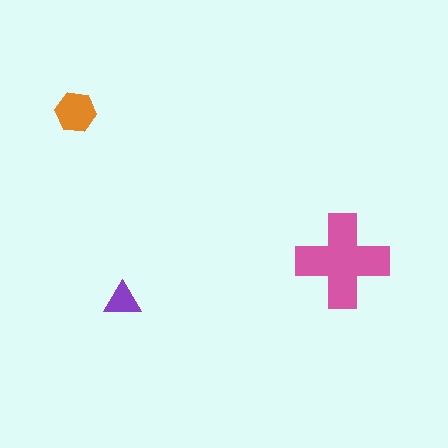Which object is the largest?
The pink cross.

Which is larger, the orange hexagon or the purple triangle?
The orange hexagon.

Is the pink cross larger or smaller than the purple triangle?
Larger.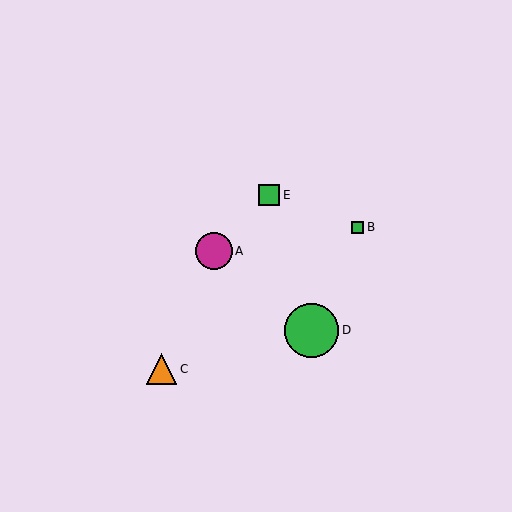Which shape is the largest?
The green circle (labeled D) is the largest.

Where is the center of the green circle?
The center of the green circle is at (312, 330).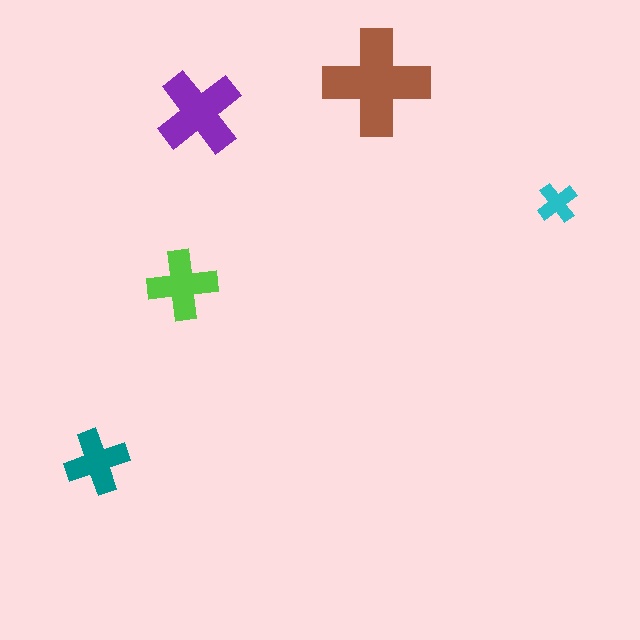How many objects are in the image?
There are 5 objects in the image.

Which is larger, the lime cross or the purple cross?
The purple one.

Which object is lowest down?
The teal cross is bottommost.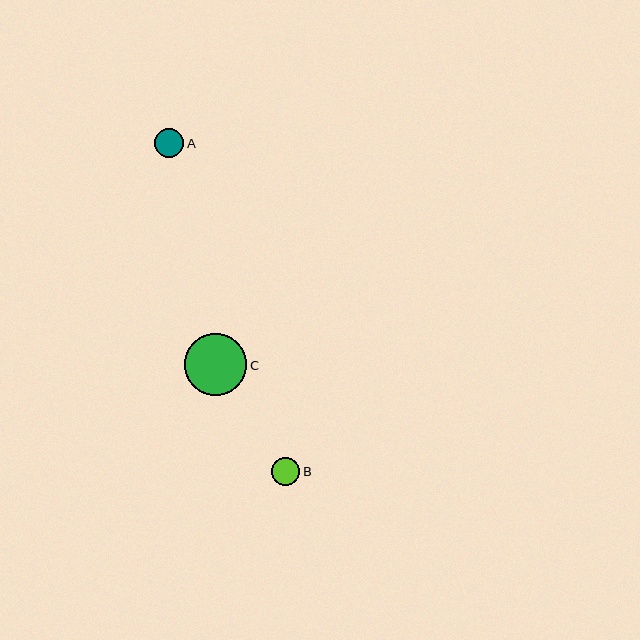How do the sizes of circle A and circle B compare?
Circle A and circle B are approximately the same size.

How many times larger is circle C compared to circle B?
Circle C is approximately 2.2 times the size of circle B.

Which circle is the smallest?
Circle B is the smallest with a size of approximately 28 pixels.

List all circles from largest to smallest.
From largest to smallest: C, A, B.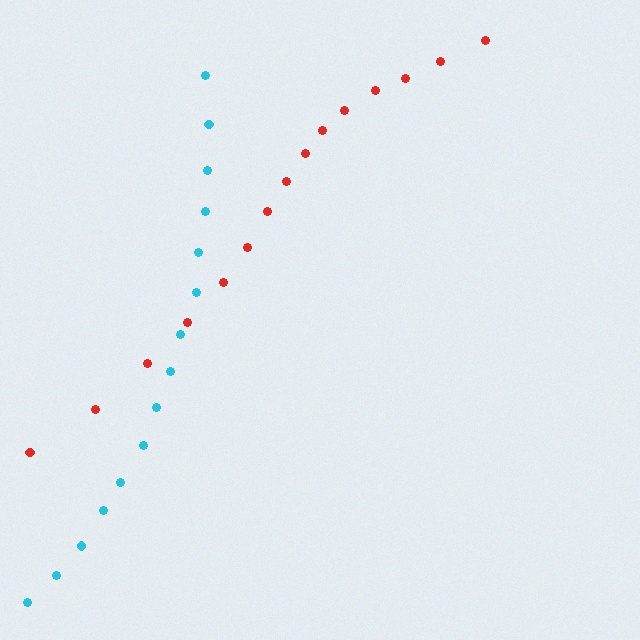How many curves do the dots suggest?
There are 2 distinct paths.